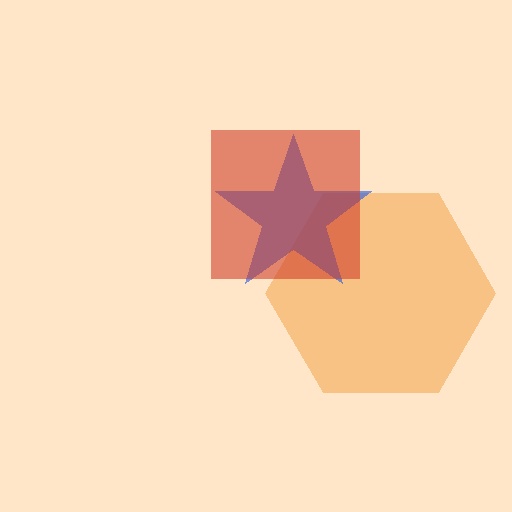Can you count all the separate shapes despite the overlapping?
Yes, there are 3 separate shapes.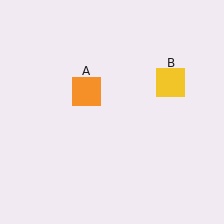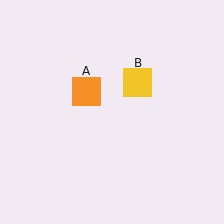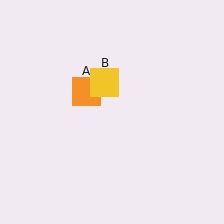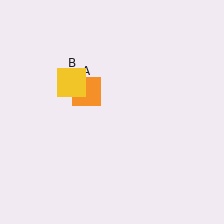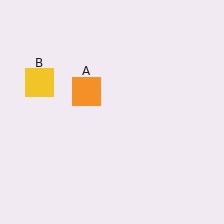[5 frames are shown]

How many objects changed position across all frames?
1 object changed position: yellow square (object B).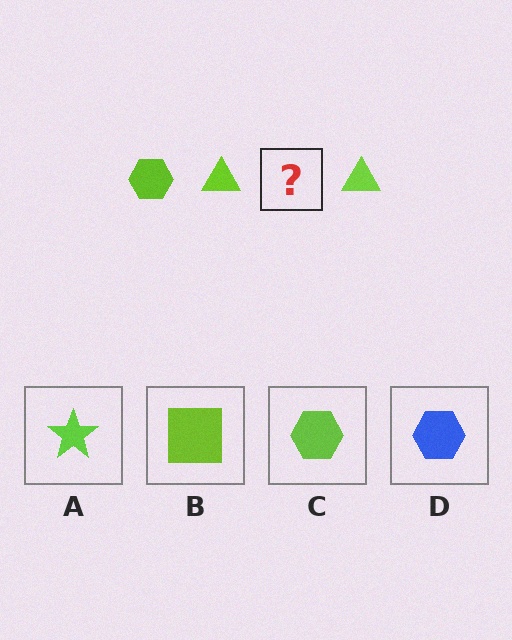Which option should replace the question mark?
Option C.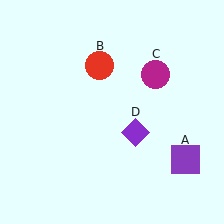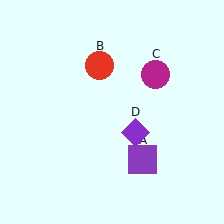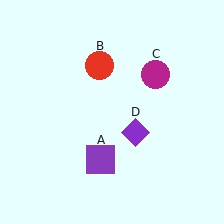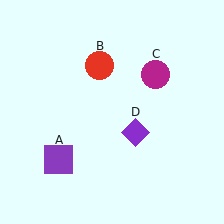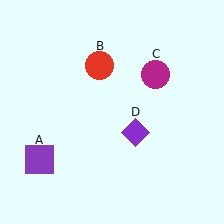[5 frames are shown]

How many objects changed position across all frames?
1 object changed position: purple square (object A).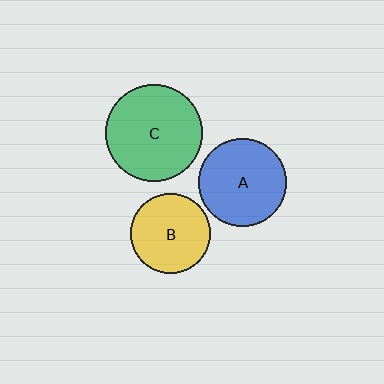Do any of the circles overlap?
No, none of the circles overlap.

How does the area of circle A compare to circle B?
Approximately 1.2 times.